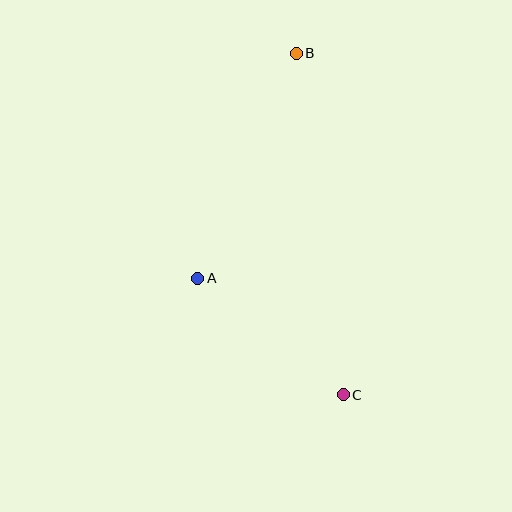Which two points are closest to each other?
Points A and C are closest to each other.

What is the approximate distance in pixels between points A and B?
The distance between A and B is approximately 245 pixels.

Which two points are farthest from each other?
Points B and C are farthest from each other.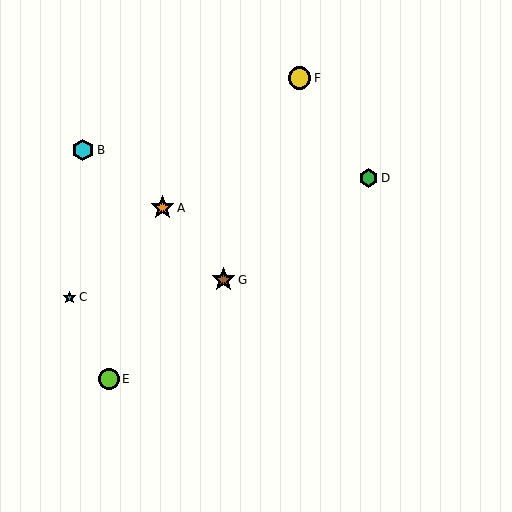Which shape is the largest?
The brown star (labeled G) is the largest.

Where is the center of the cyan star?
The center of the cyan star is at (69, 297).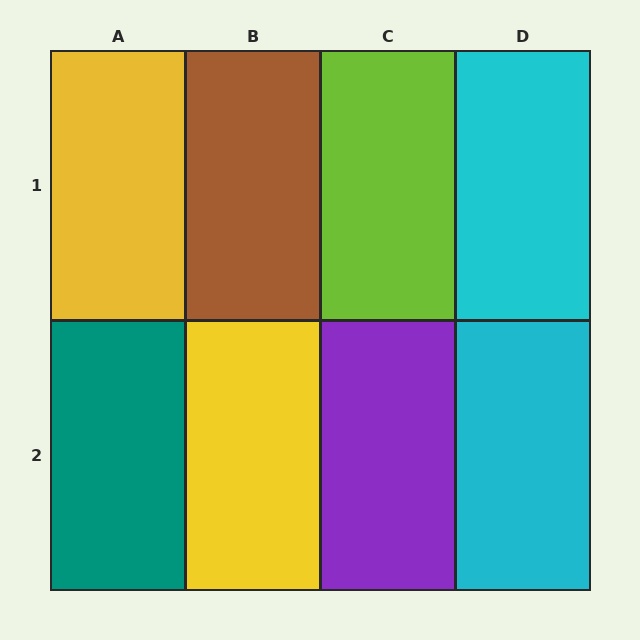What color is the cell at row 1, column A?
Yellow.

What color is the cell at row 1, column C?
Lime.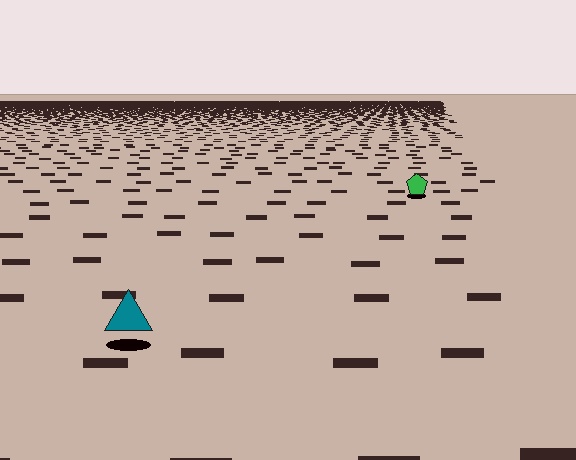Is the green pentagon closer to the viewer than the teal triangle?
No. The teal triangle is closer — you can tell from the texture gradient: the ground texture is coarser near it.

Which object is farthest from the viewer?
The green pentagon is farthest from the viewer. It appears smaller and the ground texture around it is denser.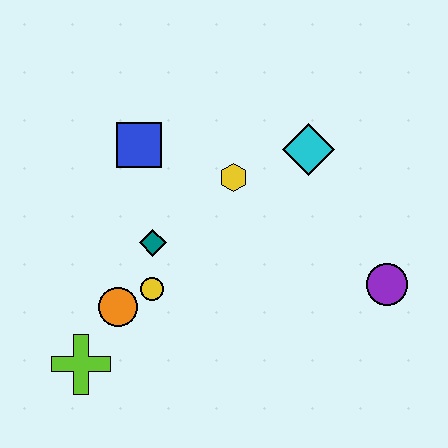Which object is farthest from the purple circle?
The lime cross is farthest from the purple circle.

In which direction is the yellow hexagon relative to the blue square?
The yellow hexagon is to the right of the blue square.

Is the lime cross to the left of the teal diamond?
Yes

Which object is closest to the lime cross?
The orange circle is closest to the lime cross.